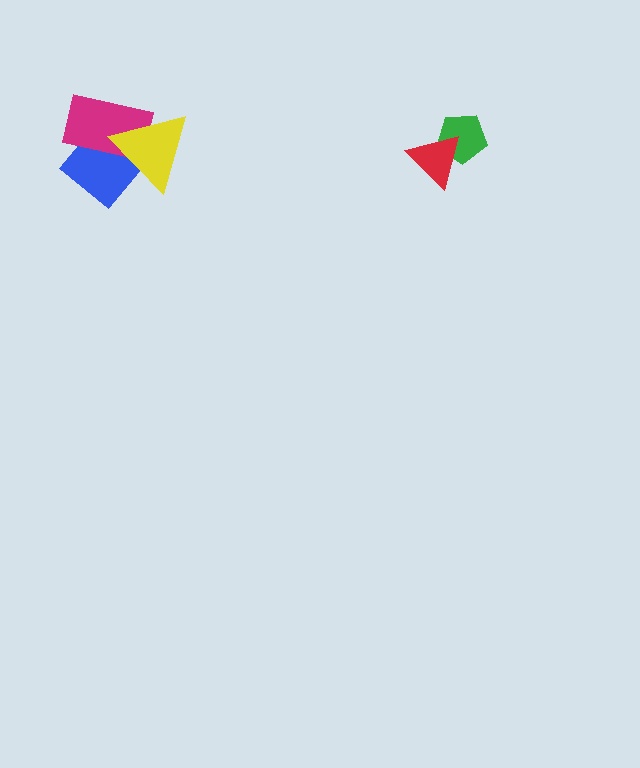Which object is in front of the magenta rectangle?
The yellow triangle is in front of the magenta rectangle.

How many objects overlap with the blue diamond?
2 objects overlap with the blue diamond.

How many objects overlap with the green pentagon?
1 object overlaps with the green pentagon.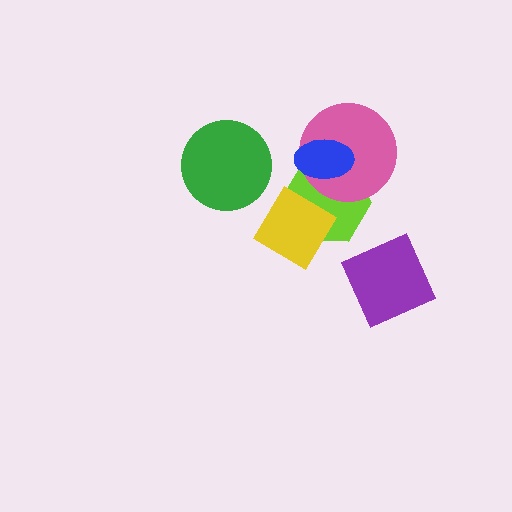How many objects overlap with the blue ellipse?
2 objects overlap with the blue ellipse.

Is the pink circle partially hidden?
Yes, it is partially covered by another shape.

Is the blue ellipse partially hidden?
No, no other shape covers it.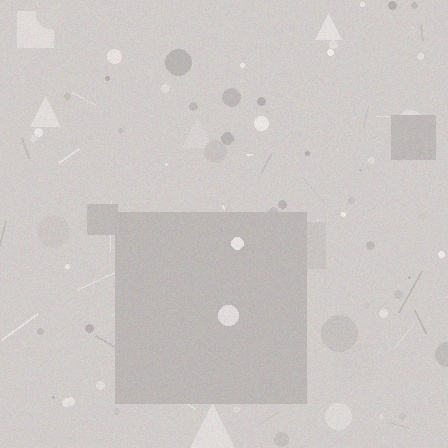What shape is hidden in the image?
A square is hidden in the image.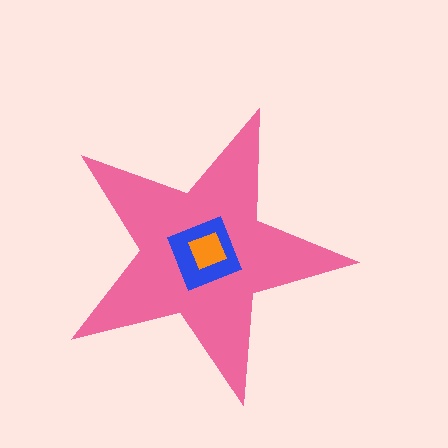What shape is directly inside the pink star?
The blue square.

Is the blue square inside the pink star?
Yes.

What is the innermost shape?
The orange diamond.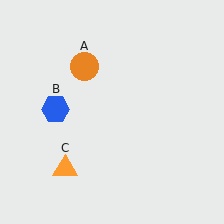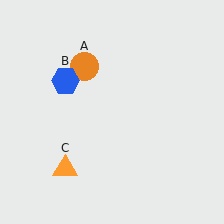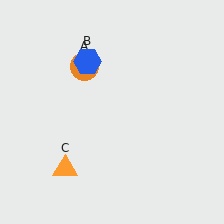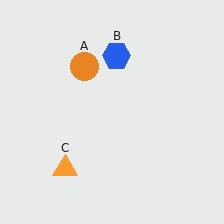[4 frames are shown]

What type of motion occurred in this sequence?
The blue hexagon (object B) rotated clockwise around the center of the scene.